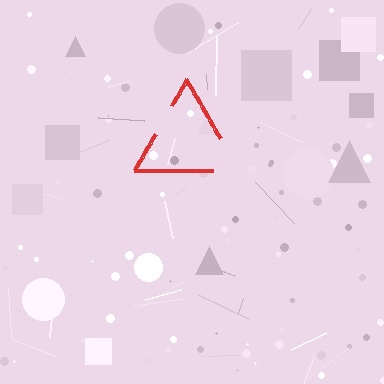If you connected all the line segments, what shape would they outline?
They would outline a triangle.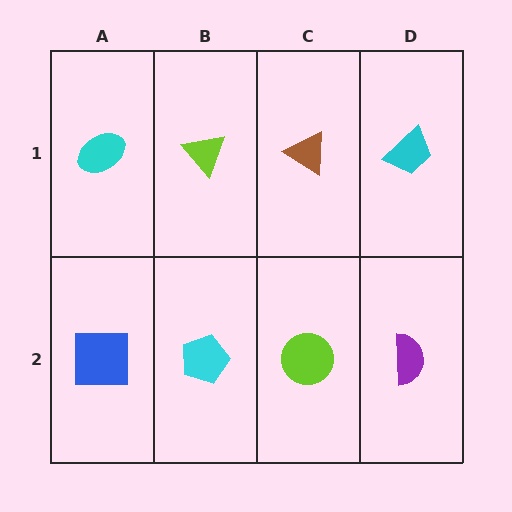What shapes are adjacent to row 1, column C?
A lime circle (row 2, column C), a lime triangle (row 1, column B), a cyan trapezoid (row 1, column D).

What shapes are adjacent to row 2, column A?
A cyan ellipse (row 1, column A), a cyan pentagon (row 2, column B).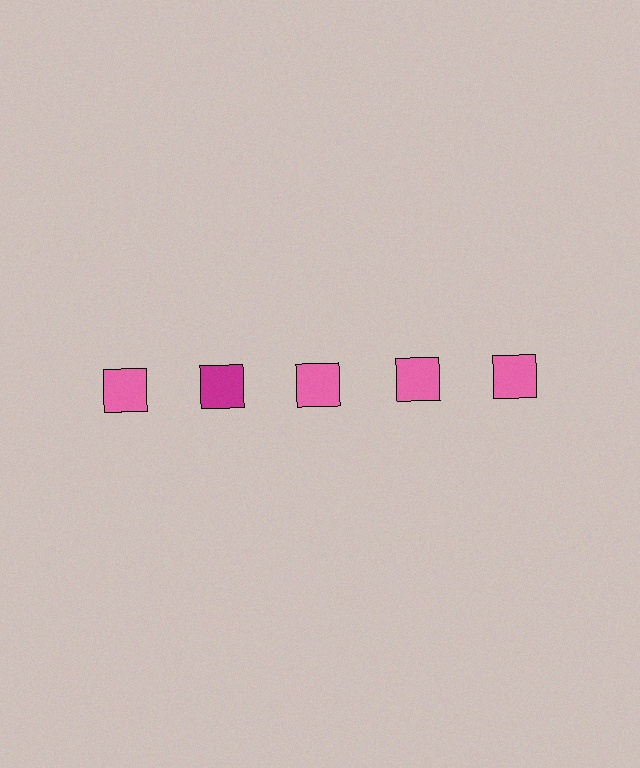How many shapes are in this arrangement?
There are 5 shapes arranged in a grid pattern.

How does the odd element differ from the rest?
It has a different color: magenta instead of pink.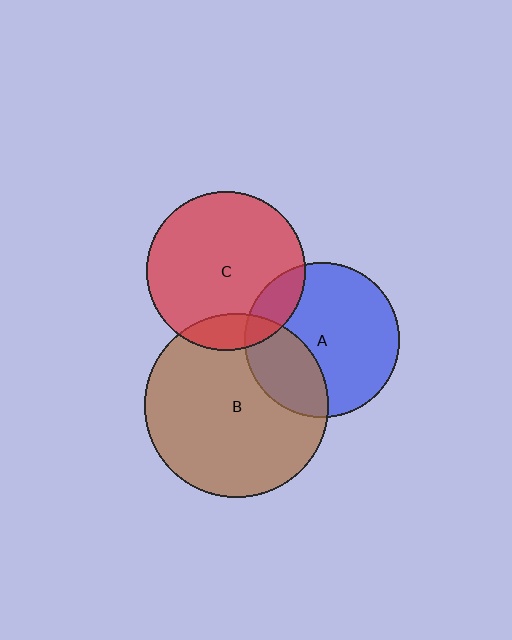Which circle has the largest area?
Circle B (brown).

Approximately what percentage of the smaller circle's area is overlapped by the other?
Approximately 15%.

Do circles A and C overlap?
Yes.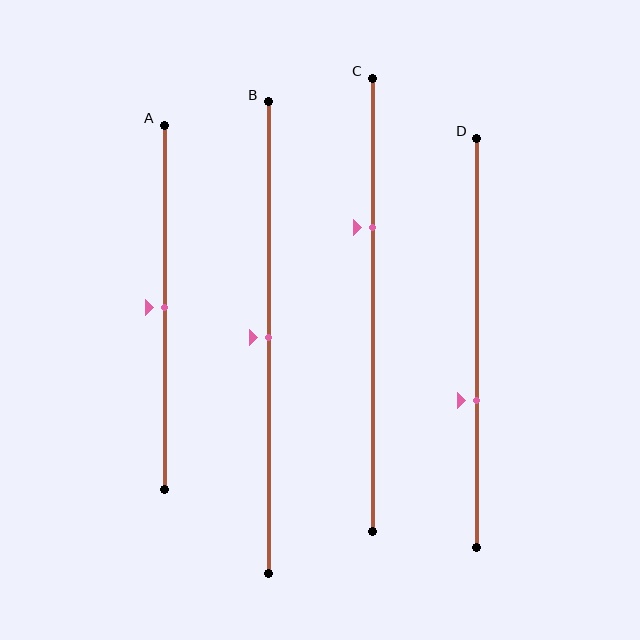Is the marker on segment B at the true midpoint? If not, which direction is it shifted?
Yes, the marker on segment B is at the true midpoint.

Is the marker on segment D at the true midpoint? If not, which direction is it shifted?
No, the marker on segment D is shifted downward by about 14% of the segment length.